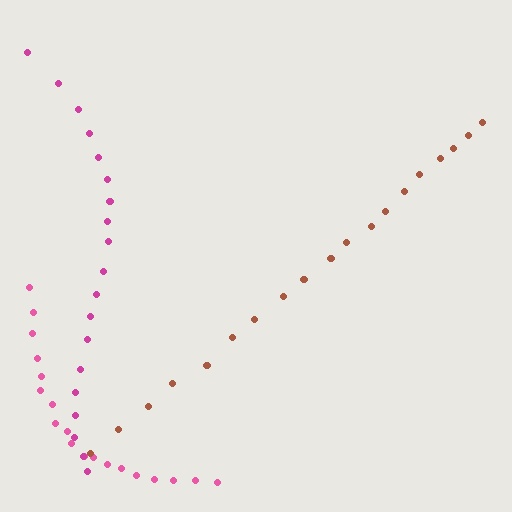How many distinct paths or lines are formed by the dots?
There are 3 distinct paths.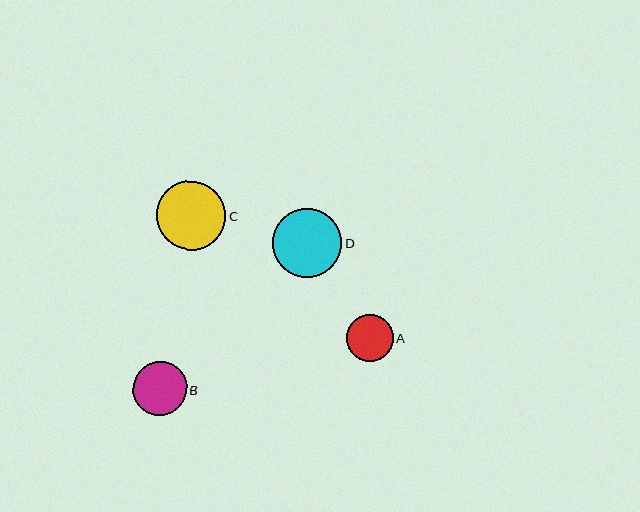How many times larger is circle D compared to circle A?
Circle D is approximately 1.5 times the size of circle A.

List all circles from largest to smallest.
From largest to smallest: C, D, B, A.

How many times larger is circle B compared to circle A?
Circle B is approximately 1.1 times the size of circle A.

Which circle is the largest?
Circle C is the largest with a size of approximately 70 pixels.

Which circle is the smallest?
Circle A is the smallest with a size of approximately 47 pixels.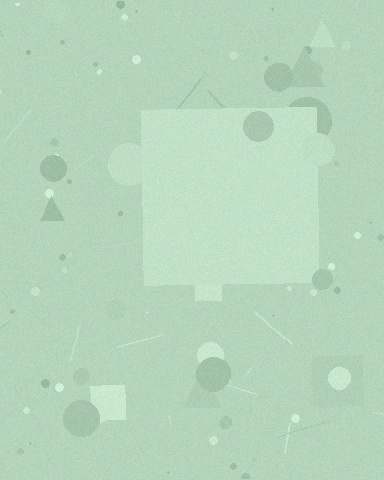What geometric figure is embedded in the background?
A square is embedded in the background.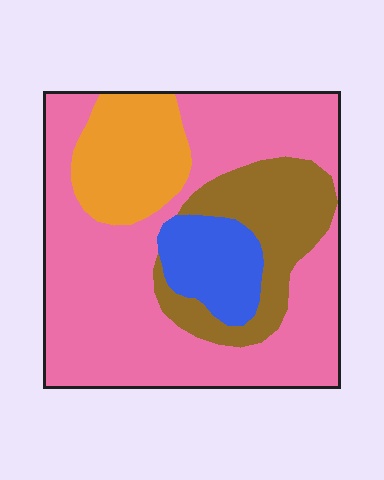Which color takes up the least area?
Blue, at roughly 10%.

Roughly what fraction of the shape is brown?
Brown covers about 15% of the shape.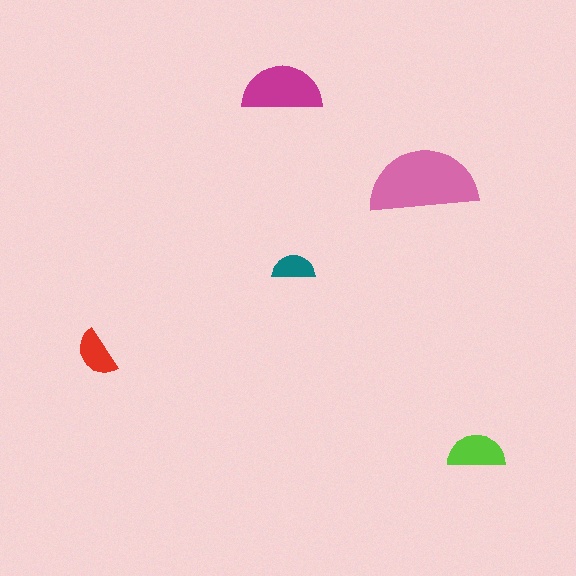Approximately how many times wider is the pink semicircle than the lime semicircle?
About 2 times wider.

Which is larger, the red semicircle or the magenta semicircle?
The magenta one.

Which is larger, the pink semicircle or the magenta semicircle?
The pink one.